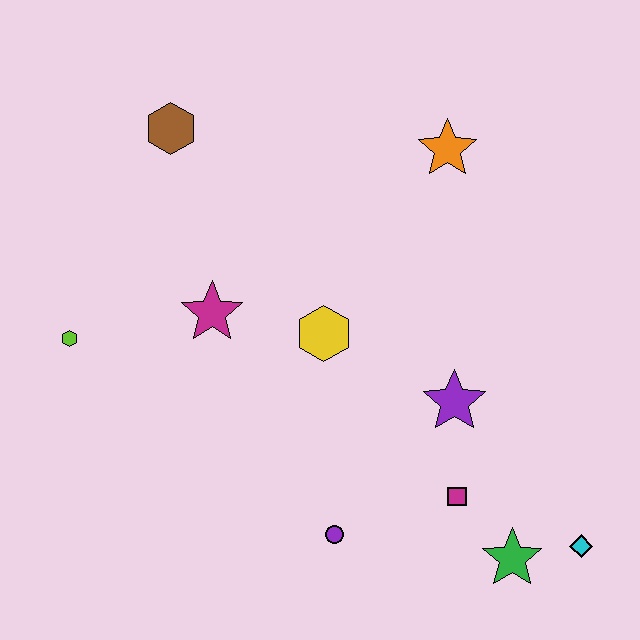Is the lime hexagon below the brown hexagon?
Yes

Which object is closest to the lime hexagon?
The magenta star is closest to the lime hexagon.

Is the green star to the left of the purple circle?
No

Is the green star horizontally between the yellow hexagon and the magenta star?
No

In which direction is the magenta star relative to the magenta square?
The magenta star is to the left of the magenta square.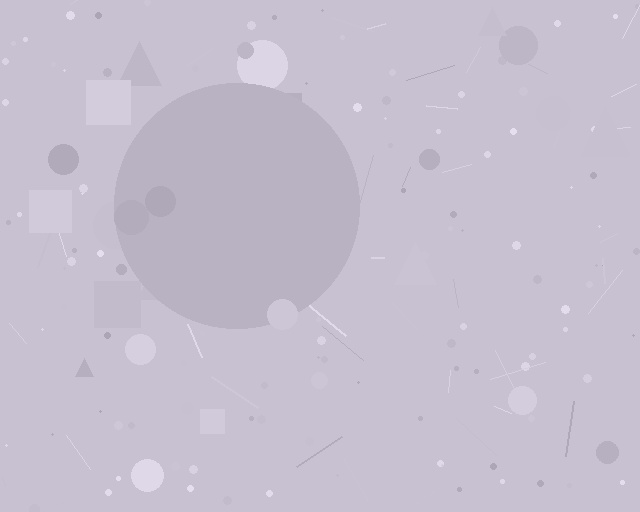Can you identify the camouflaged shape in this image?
The camouflaged shape is a circle.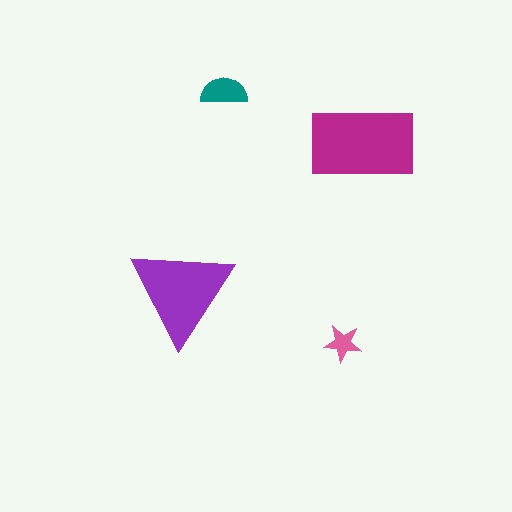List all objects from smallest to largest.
The pink star, the teal semicircle, the purple triangle, the magenta rectangle.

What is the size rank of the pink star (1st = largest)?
4th.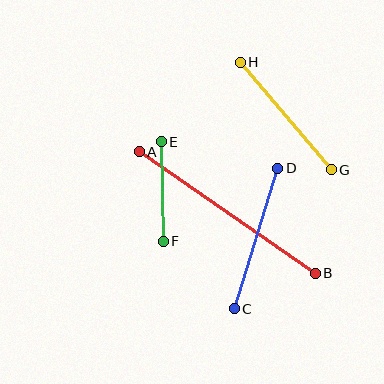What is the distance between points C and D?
The distance is approximately 147 pixels.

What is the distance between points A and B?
The distance is approximately 214 pixels.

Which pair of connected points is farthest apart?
Points A and B are farthest apart.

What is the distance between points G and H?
The distance is approximately 141 pixels.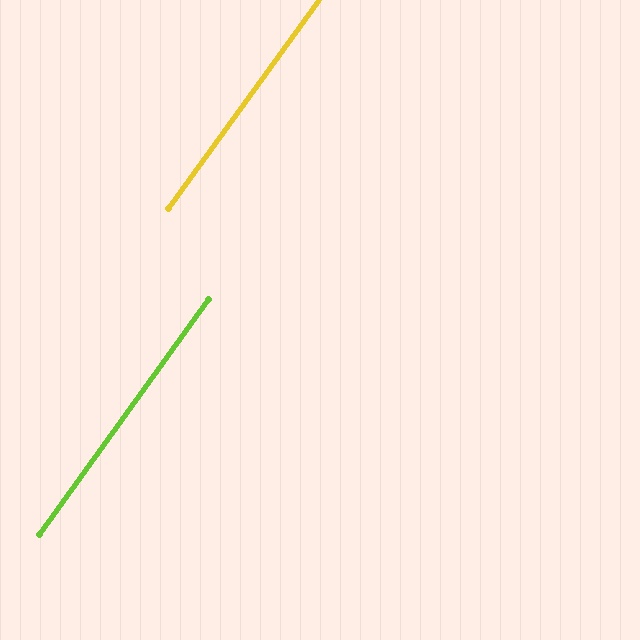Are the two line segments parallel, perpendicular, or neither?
Parallel — their directions differ by only 0.1°.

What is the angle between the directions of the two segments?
Approximately 0 degrees.